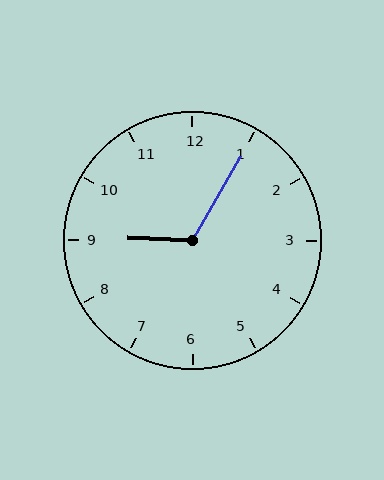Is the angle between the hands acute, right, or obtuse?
It is obtuse.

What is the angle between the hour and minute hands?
Approximately 118 degrees.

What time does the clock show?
9:05.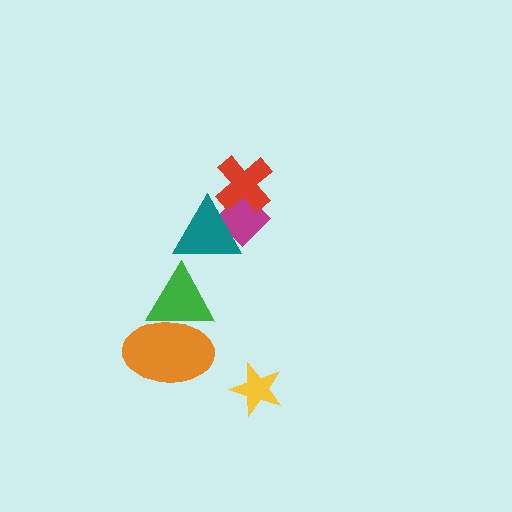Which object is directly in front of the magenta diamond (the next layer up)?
The red cross is directly in front of the magenta diamond.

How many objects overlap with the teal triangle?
2 objects overlap with the teal triangle.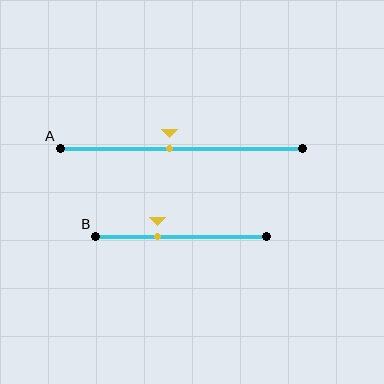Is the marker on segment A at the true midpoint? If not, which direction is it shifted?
No, the marker on segment A is shifted to the left by about 5% of the segment length.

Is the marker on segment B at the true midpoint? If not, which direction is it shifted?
No, the marker on segment B is shifted to the left by about 14% of the segment length.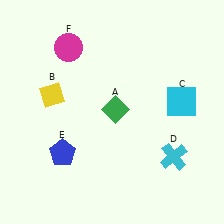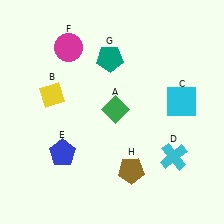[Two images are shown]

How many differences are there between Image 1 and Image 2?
There are 2 differences between the two images.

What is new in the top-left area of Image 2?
A teal pentagon (G) was added in the top-left area of Image 2.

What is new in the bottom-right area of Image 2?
A brown pentagon (H) was added in the bottom-right area of Image 2.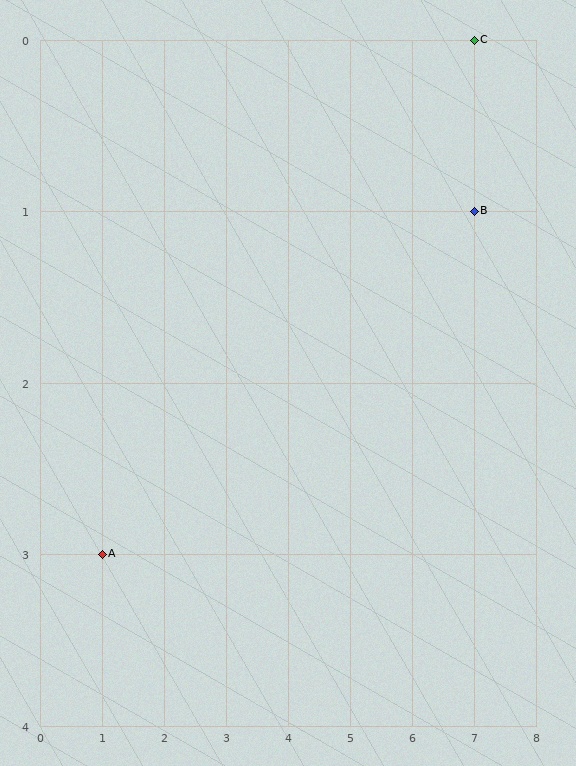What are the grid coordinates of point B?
Point B is at grid coordinates (7, 1).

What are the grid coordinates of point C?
Point C is at grid coordinates (7, 0).